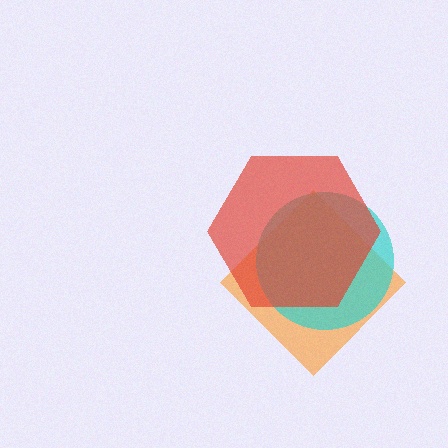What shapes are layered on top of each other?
The layered shapes are: an orange diamond, a cyan circle, a red hexagon.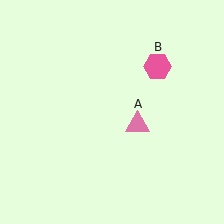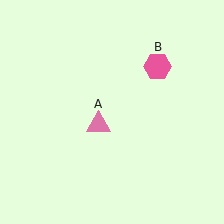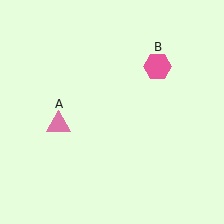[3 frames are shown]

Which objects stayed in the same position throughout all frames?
Pink hexagon (object B) remained stationary.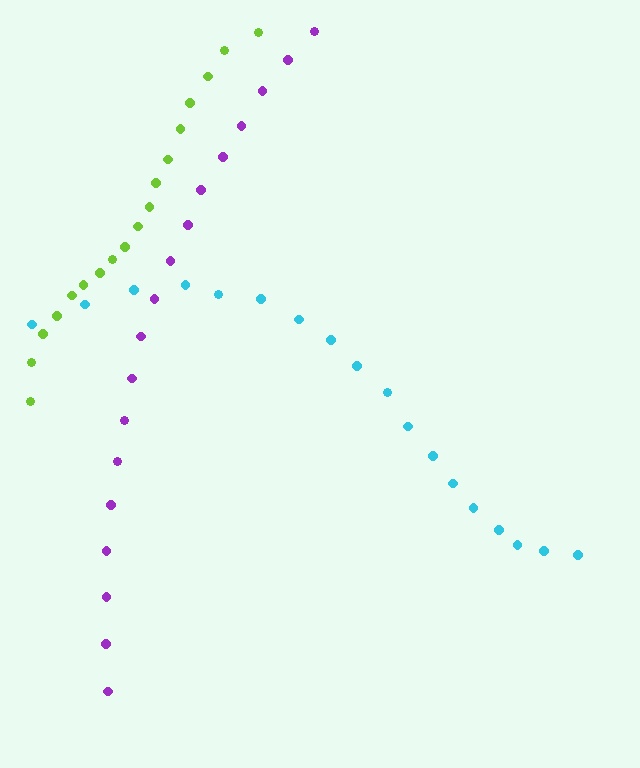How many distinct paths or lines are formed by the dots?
There are 3 distinct paths.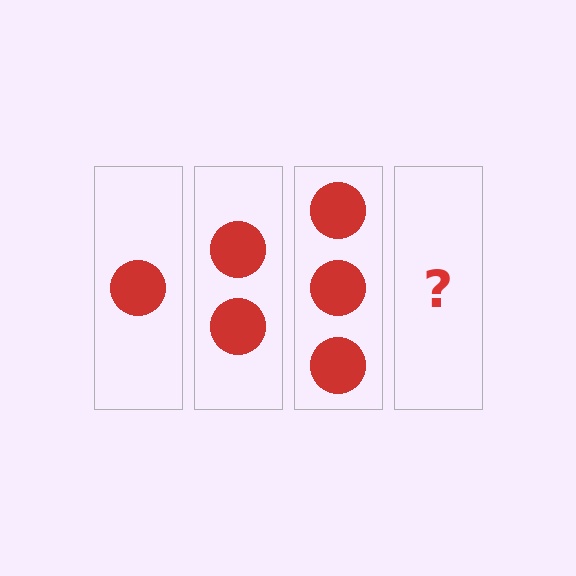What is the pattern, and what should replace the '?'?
The pattern is that each step adds one more circle. The '?' should be 4 circles.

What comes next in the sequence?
The next element should be 4 circles.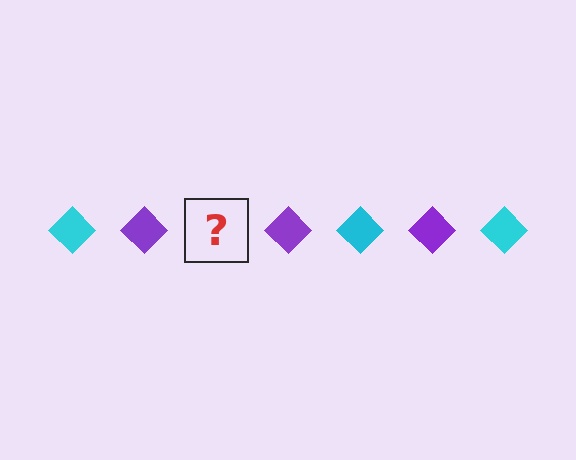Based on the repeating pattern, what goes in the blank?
The blank should be a cyan diamond.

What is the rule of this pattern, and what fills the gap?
The rule is that the pattern cycles through cyan, purple diamonds. The gap should be filled with a cyan diamond.